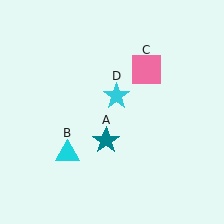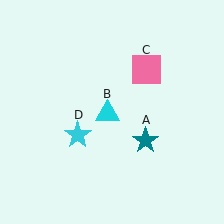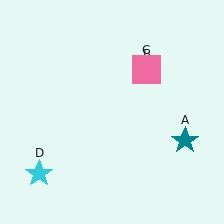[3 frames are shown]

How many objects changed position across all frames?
3 objects changed position: teal star (object A), cyan triangle (object B), cyan star (object D).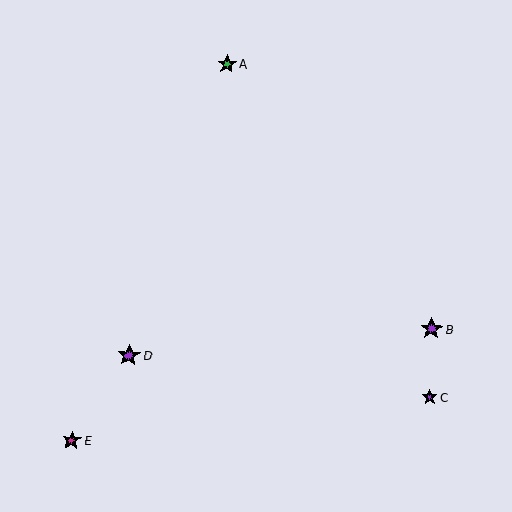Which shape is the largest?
The purple star (labeled D) is the largest.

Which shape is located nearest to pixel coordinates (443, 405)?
The purple star (labeled C) at (430, 397) is nearest to that location.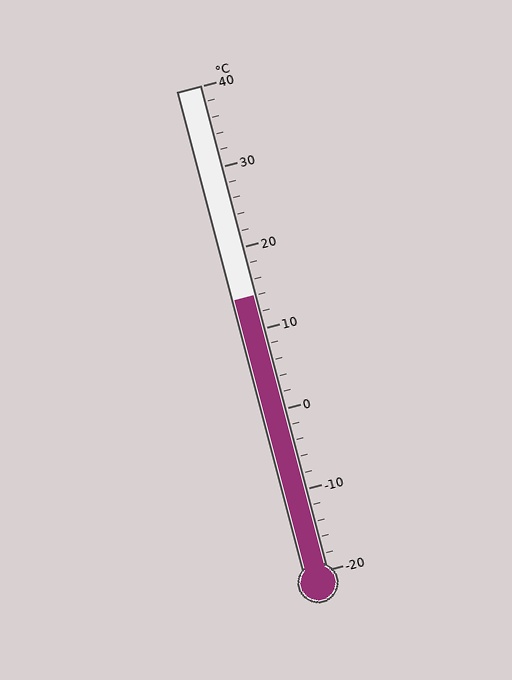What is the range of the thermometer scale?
The thermometer scale ranges from -20°C to 40°C.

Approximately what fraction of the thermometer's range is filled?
The thermometer is filled to approximately 55% of its range.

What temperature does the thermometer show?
The thermometer shows approximately 14°C.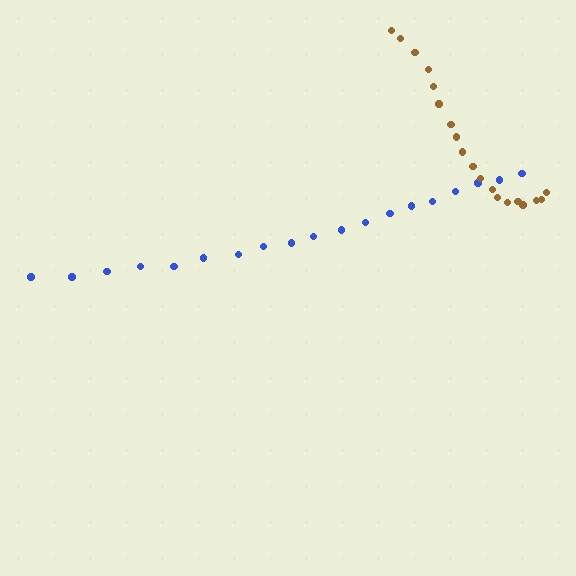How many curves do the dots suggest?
There are 2 distinct paths.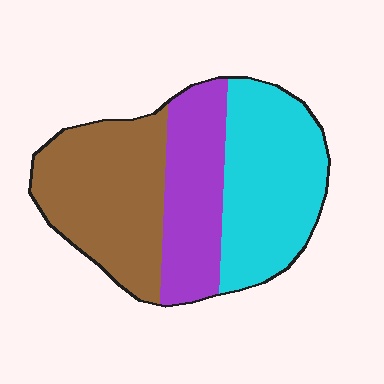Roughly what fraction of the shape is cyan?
Cyan covers around 35% of the shape.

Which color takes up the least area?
Purple, at roughly 25%.